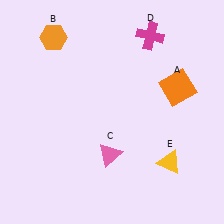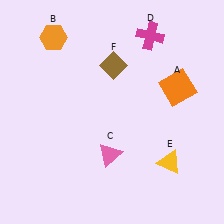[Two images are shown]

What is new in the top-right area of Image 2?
A brown diamond (F) was added in the top-right area of Image 2.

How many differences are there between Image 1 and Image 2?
There is 1 difference between the two images.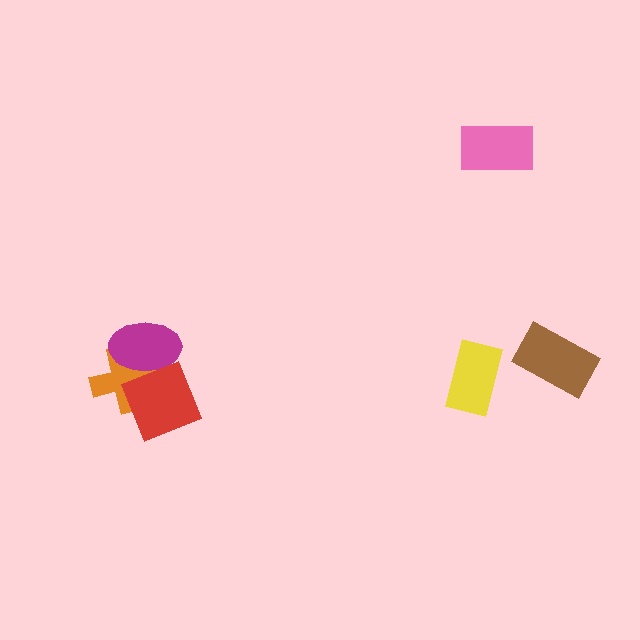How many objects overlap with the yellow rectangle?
0 objects overlap with the yellow rectangle.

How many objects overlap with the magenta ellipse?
2 objects overlap with the magenta ellipse.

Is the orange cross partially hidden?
Yes, it is partially covered by another shape.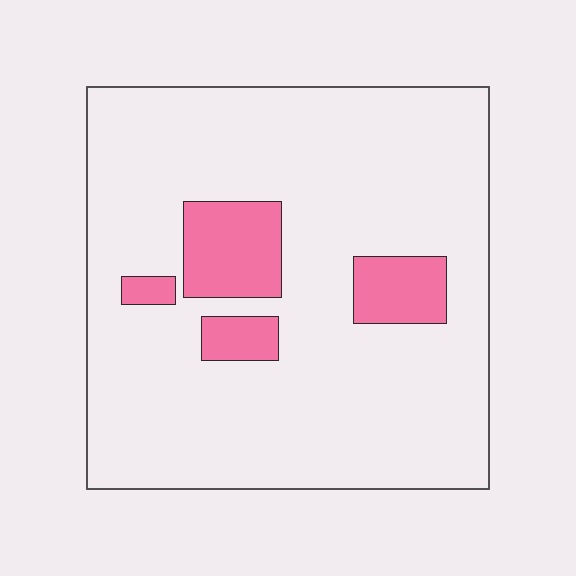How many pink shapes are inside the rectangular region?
4.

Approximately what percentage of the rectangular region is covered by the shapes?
Approximately 15%.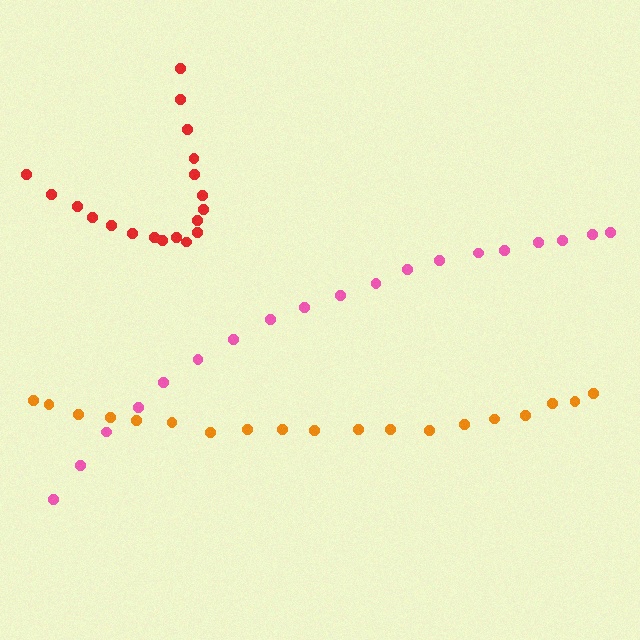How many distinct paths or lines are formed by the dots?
There are 3 distinct paths.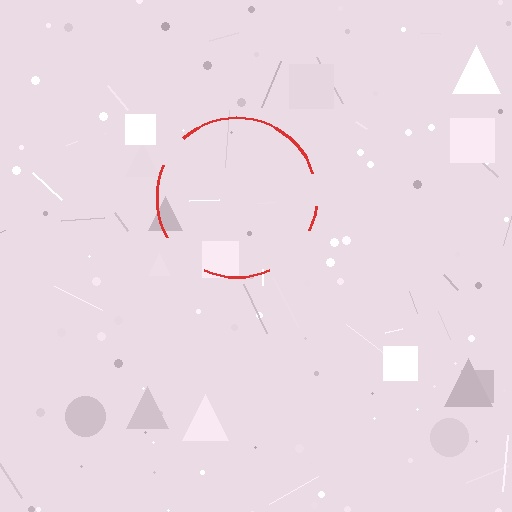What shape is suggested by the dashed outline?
The dashed outline suggests a circle.